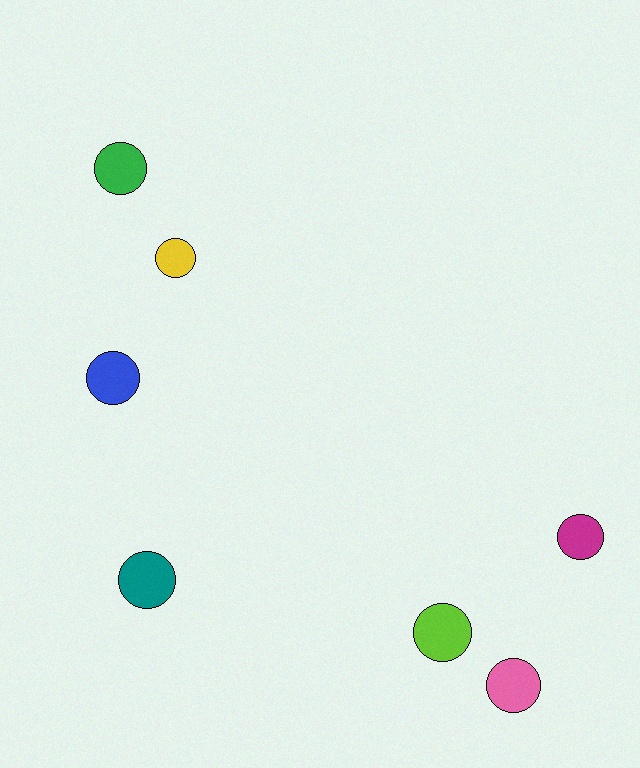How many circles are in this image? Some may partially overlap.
There are 7 circles.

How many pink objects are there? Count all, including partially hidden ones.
There is 1 pink object.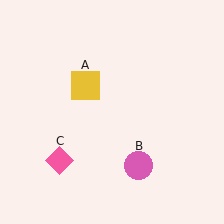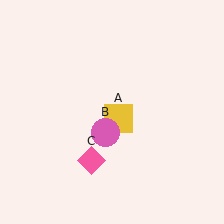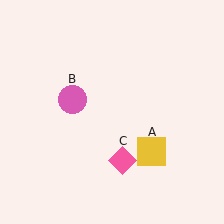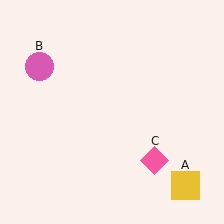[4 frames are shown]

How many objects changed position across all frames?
3 objects changed position: yellow square (object A), pink circle (object B), pink diamond (object C).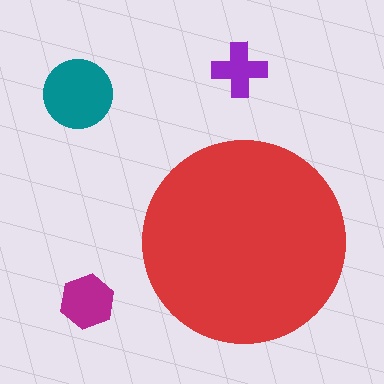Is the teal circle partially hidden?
No, the teal circle is fully visible.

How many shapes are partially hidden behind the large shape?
0 shapes are partially hidden.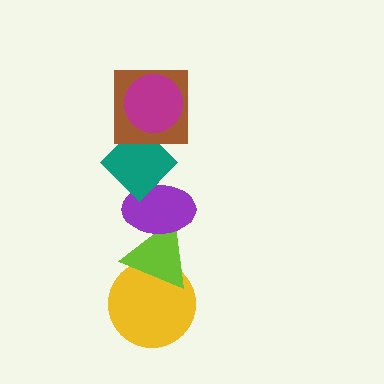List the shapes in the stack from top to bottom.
From top to bottom: the magenta circle, the brown square, the teal diamond, the purple ellipse, the lime triangle, the yellow circle.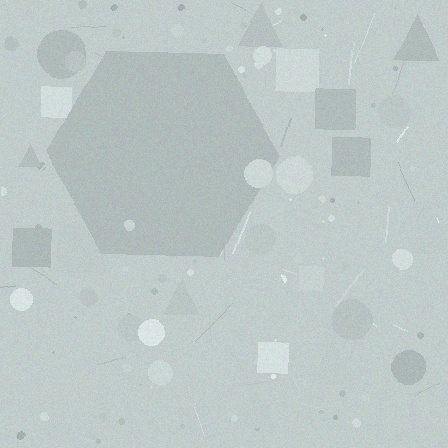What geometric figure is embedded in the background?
A hexagon is embedded in the background.